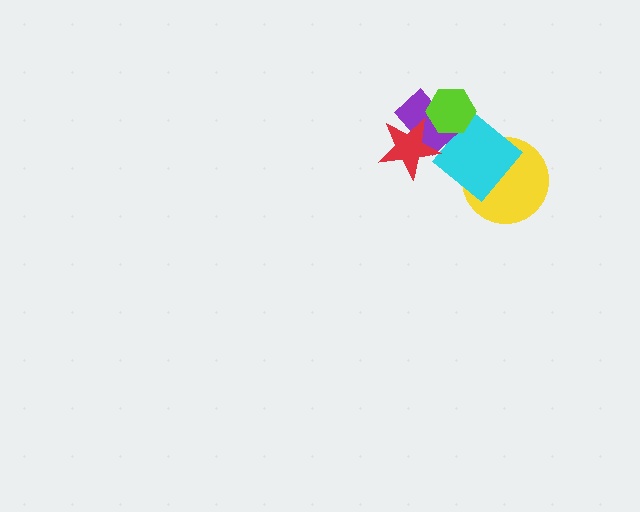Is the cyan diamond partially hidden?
No, no other shape covers it.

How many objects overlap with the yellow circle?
1 object overlaps with the yellow circle.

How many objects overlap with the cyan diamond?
1 object overlaps with the cyan diamond.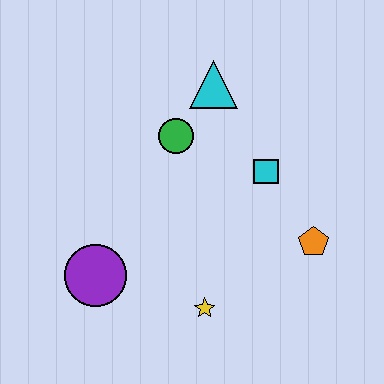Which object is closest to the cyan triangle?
The green circle is closest to the cyan triangle.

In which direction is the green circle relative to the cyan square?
The green circle is to the left of the cyan square.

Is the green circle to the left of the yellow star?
Yes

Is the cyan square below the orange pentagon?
No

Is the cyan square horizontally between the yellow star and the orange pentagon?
Yes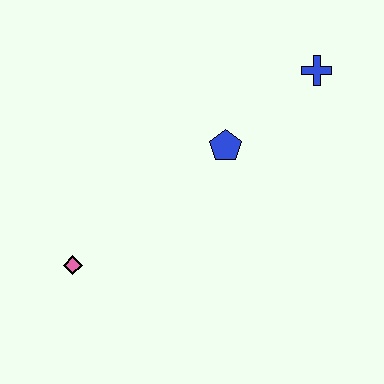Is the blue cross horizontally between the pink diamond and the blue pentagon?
No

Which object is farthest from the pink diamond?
The blue cross is farthest from the pink diamond.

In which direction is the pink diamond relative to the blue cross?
The pink diamond is to the left of the blue cross.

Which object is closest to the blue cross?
The blue pentagon is closest to the blue cross.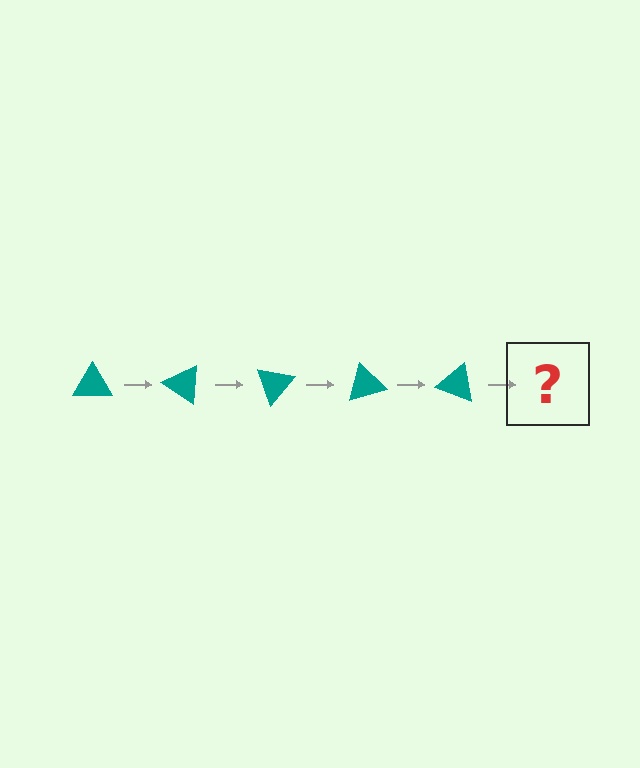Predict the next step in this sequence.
The next step is a teal triangle rotated 175 degrees.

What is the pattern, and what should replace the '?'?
The pattern is that the triangle rotates 35 degrees each step. The '?' should be a teal triangle rotated 175 degrees.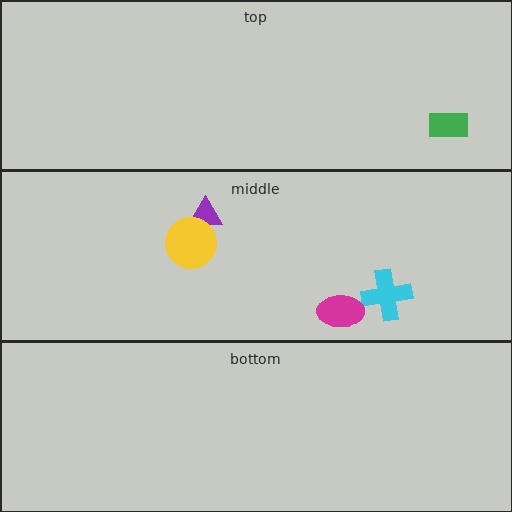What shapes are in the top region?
The green rectangle.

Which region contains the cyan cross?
The middle region.